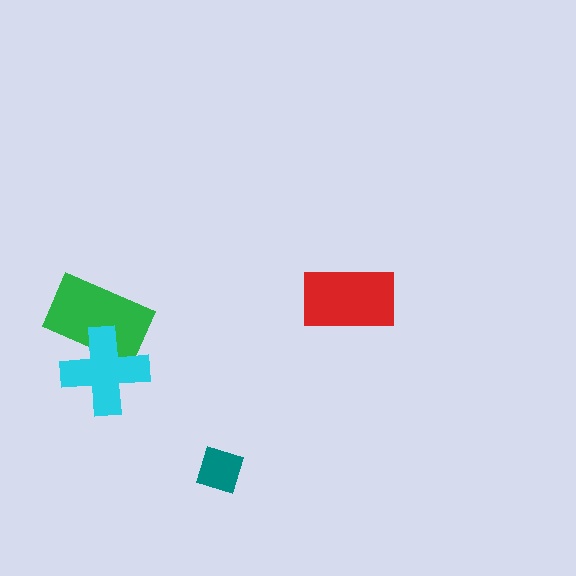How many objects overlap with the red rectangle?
0 objects overlap with the red rectangle.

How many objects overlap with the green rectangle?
1 object overlaps with the green rectangle.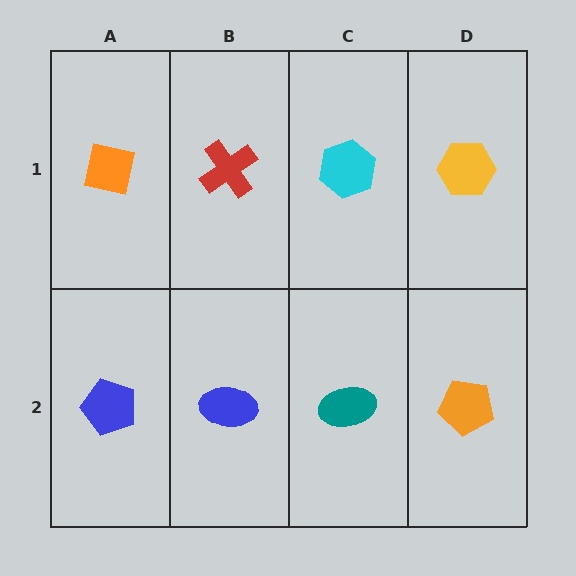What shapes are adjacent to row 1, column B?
A blue ellipse (row 2, column B), an orange square (row 1, column A), a cyan hexagon (row 1, column C).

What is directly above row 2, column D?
A yellow hexagon.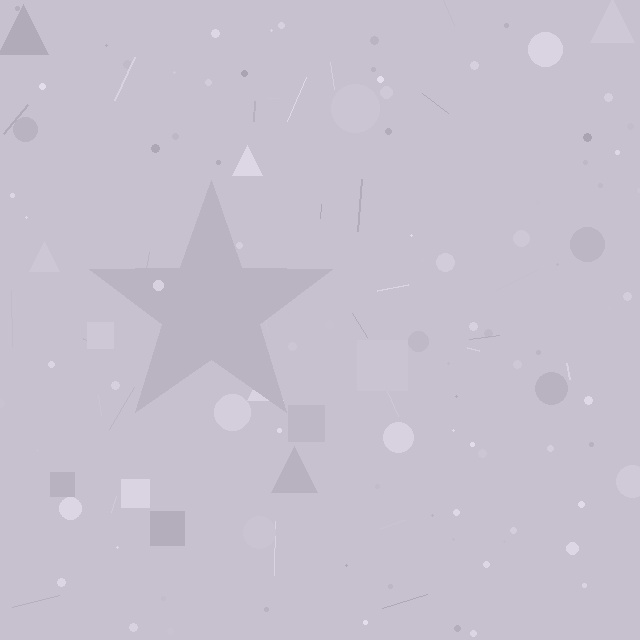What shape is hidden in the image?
A star is hidden in the image.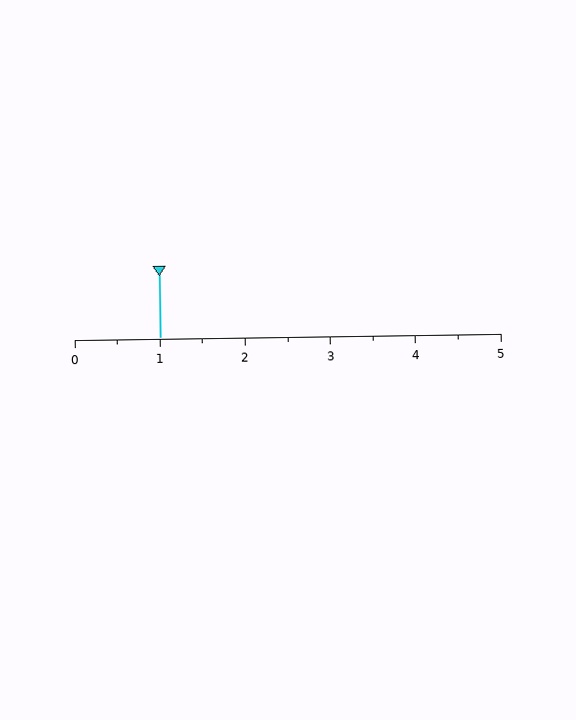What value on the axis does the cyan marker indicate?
The marker indicates approximately 1.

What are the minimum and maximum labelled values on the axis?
The axis runs from 0 to 5.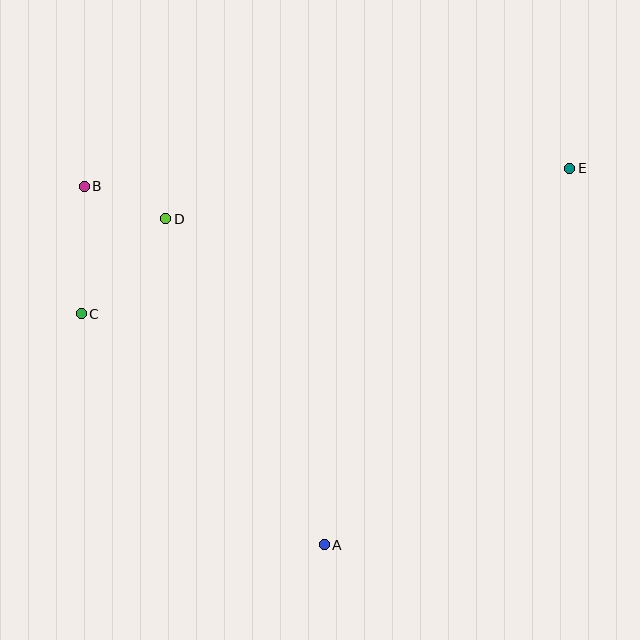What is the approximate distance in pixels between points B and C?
The distance between B and C is approximately 128 pixels.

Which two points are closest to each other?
Points B and D are closest to each other.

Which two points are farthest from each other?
Points C and E are farthest from each other.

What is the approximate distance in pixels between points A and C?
The distance between A and C is approximately 335 pixels.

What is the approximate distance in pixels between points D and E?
The distance between D and E is approximately 407 pixels.